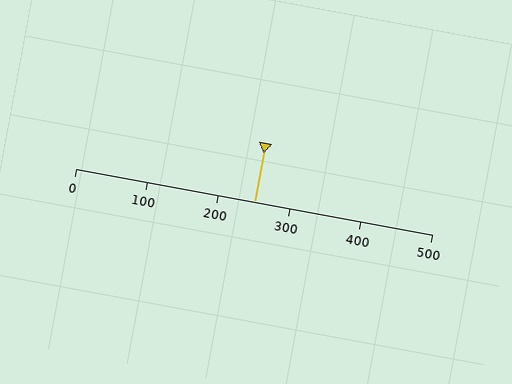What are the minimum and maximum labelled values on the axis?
The axis runs from 0 to 500.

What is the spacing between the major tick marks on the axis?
The major ticks are spaced 100 apart.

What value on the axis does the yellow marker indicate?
The marker indicates approximately 250.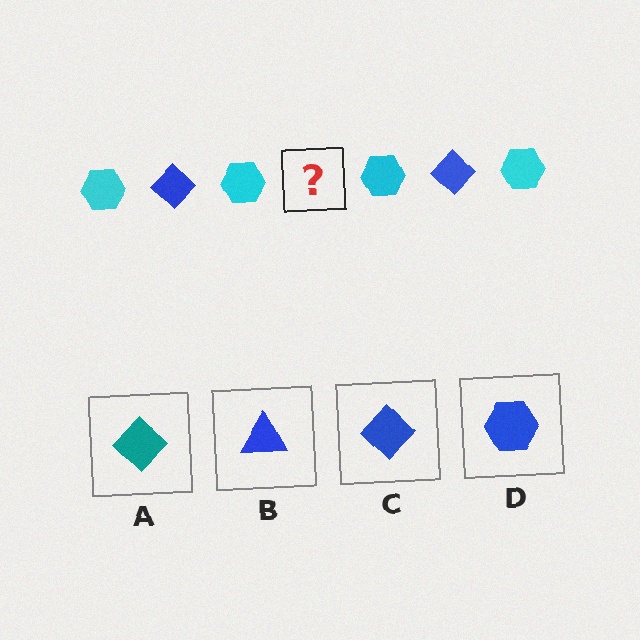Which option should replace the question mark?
Option C.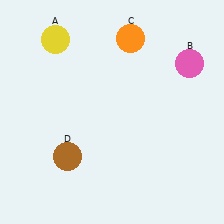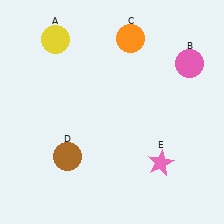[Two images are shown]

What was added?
A pink star (E) was added in Image 2.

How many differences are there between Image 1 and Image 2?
There is 1 difference between the two images.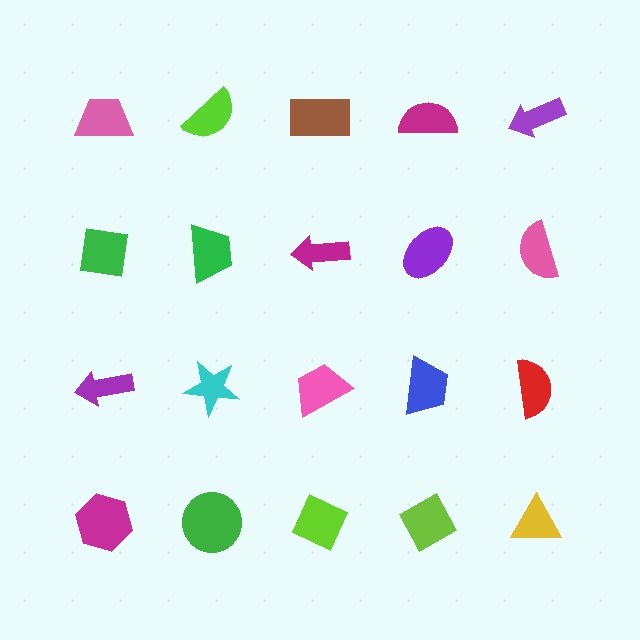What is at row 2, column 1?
A green square.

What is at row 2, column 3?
A magenta arrow.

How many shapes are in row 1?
5 shapes.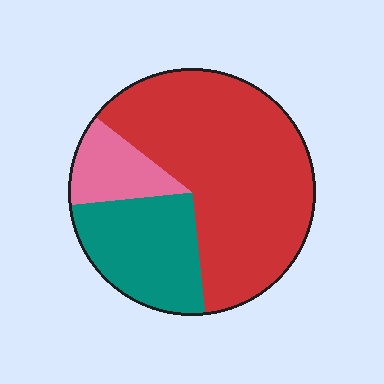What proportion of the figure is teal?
Teal takes up about one quarter (1/4) of the figure.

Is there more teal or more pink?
Teal.